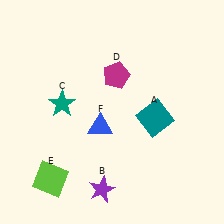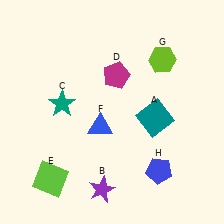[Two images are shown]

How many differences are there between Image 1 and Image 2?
There are 2 differences between the two images.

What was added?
A lime hexagon (G), a blue pentagon (H) were added in Image 2.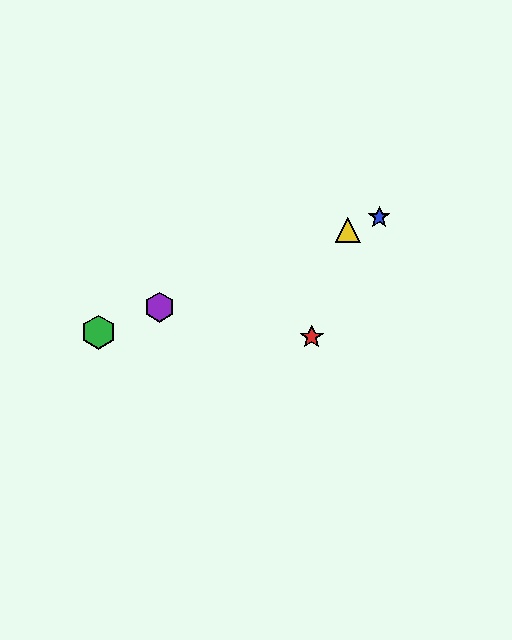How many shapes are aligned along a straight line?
4 shapes (the blue star, the green hexagon, the yellow triangle, the purple hexagon) are aligned along a straight line.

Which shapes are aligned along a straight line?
The blue star, the green hexagon, the yellow triangle, the purple hexagon are aligned along a straight line.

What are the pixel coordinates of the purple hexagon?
The purple hexagon is at (159, 307).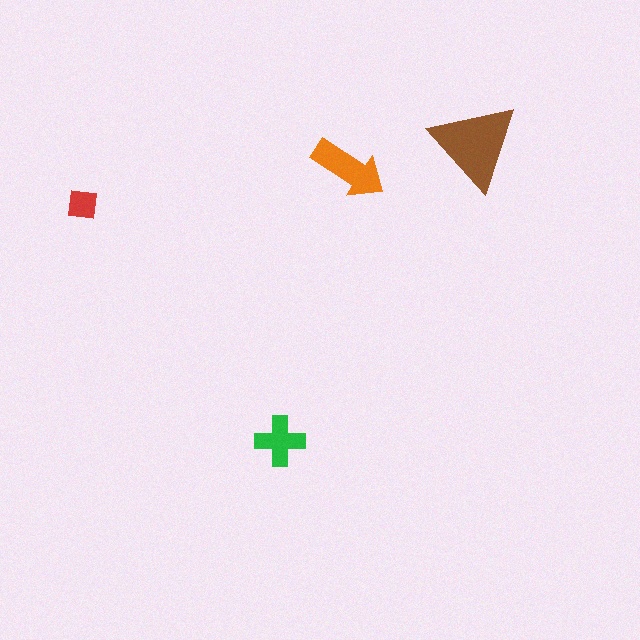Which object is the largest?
The brown triangle.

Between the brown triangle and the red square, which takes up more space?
The brown triangle.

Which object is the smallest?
The red square.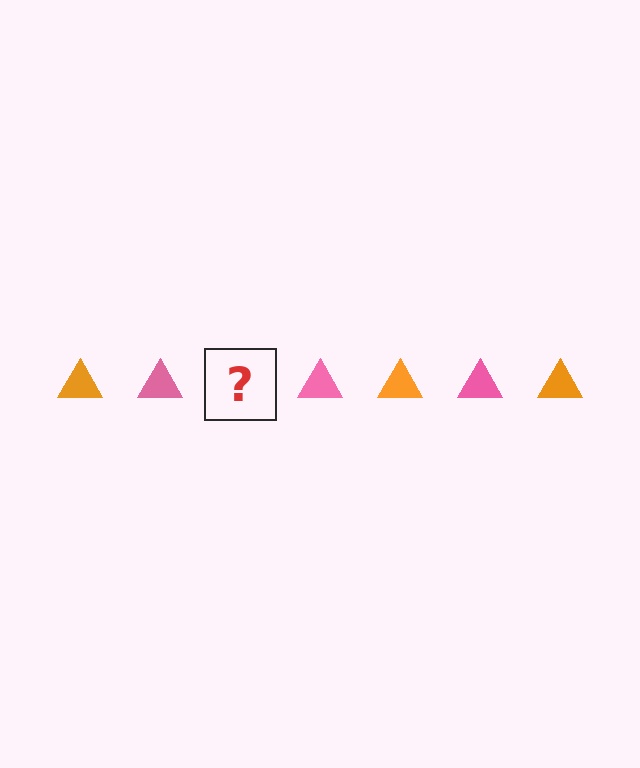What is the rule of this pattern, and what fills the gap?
The rule is that the pattern cycles through orange, pink triangles. The gap should be filled with an orange triangle.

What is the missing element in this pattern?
The missing element is an orange triangle.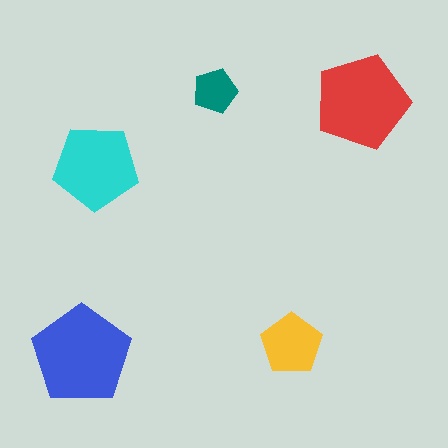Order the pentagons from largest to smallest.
the blue one, the red one, the cyan one, the yellow one, the teal one.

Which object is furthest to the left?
The blue pentagon is leftmost.